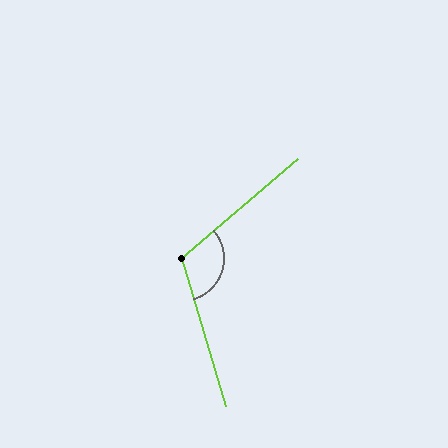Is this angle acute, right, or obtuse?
It is obtuse.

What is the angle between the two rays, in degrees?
Approximately 114 degrees.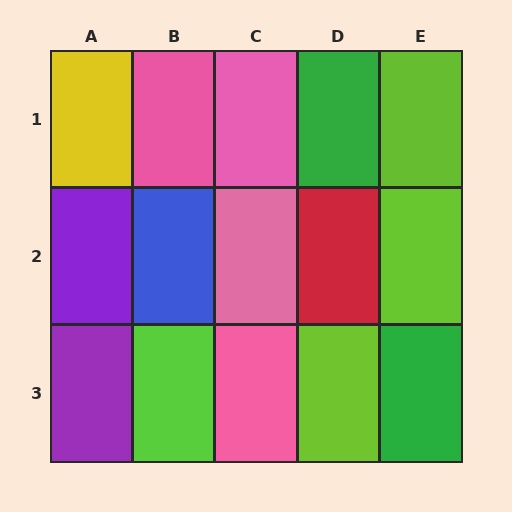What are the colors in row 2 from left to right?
Purple, blue, pink, red, lime.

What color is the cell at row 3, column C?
Pink.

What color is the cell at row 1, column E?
Lime.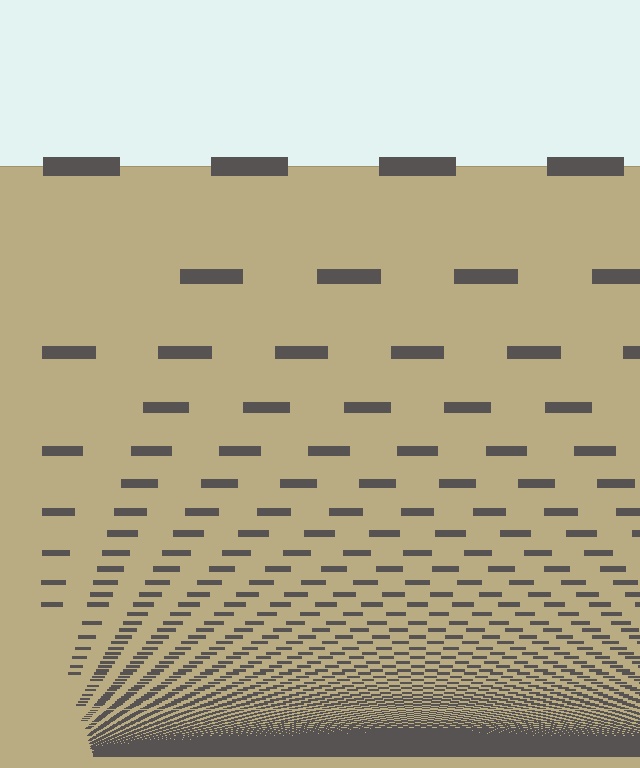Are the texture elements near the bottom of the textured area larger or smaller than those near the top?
Smaller. The gradient is inverted — elements near the bottom are smaller and denser.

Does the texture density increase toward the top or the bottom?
Density increases toward the bottom.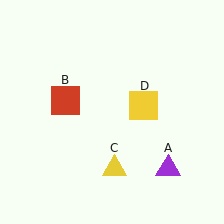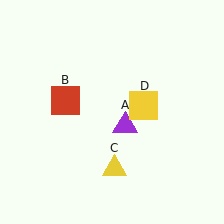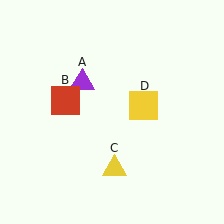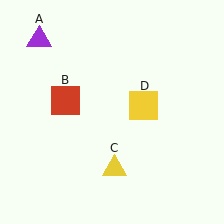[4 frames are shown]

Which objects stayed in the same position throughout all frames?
Red square (object B) and yellow triangle (object C) and yellow square (object D) remained stationary.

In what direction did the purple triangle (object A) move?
The purple triangle (object A) moved up and to the left.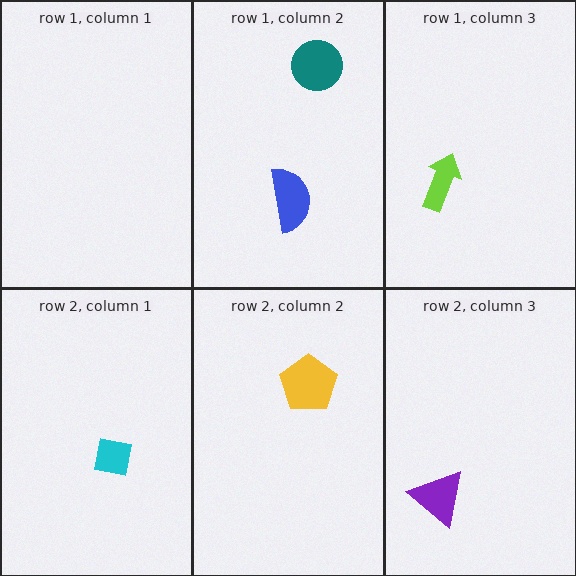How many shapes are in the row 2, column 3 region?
1.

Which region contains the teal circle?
The row 1, column 2 region.